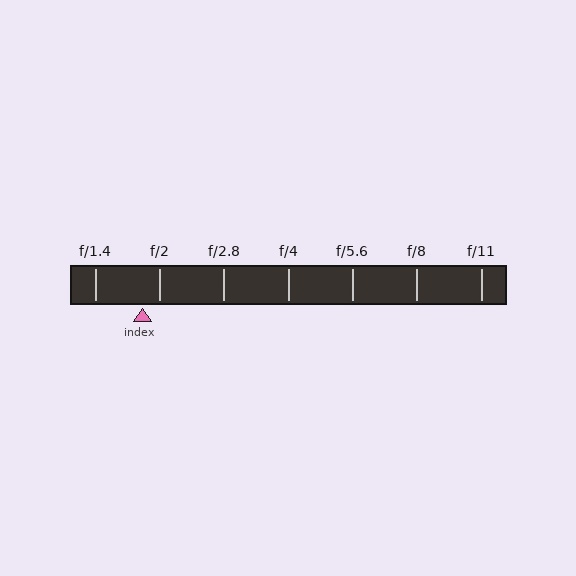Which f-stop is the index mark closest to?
The index mark is closest to f/2.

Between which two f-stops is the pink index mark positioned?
The index mark is between f/1.4 and f/2.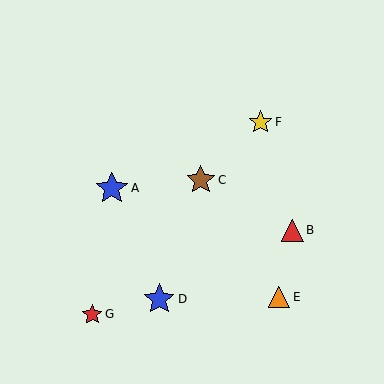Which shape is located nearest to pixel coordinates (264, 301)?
The orange triangle (labeled E) at (279, 297) is nearest to that location.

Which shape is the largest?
The blue star (labeled A) is the largest.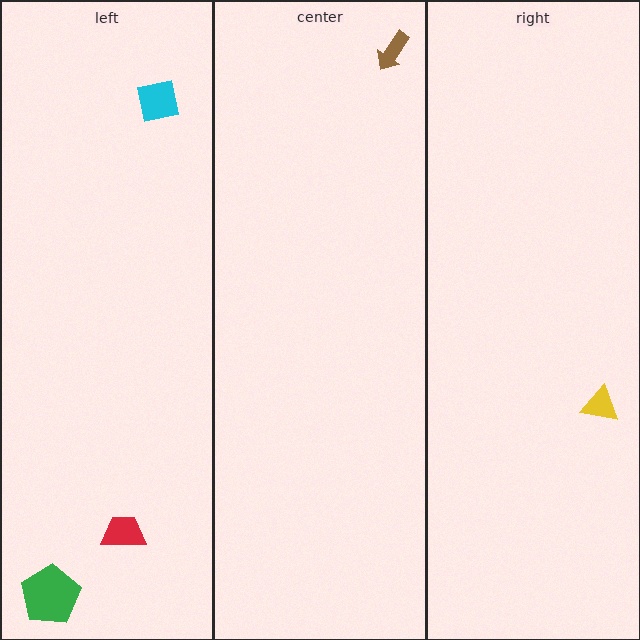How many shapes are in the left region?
3.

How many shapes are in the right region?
1.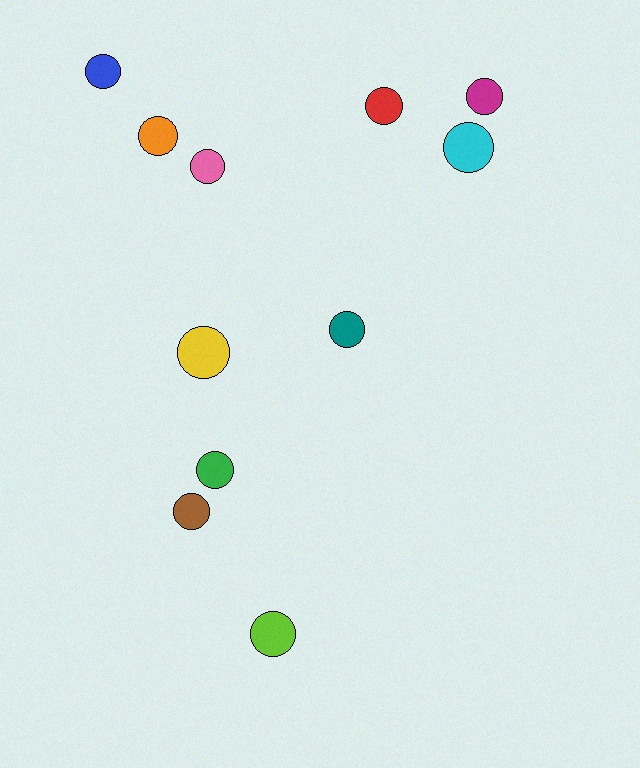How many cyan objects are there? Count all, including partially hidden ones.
There is 1 cyan object.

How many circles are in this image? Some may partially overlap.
There are 11 circles.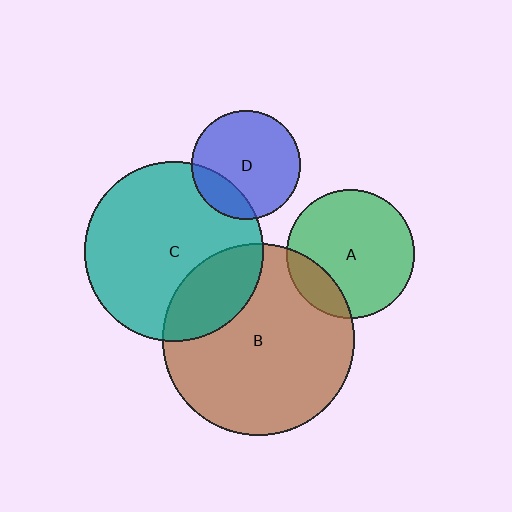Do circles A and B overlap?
Yes.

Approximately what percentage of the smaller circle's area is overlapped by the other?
Approximately 20%.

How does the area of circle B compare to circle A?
Approximately 2.2 times.